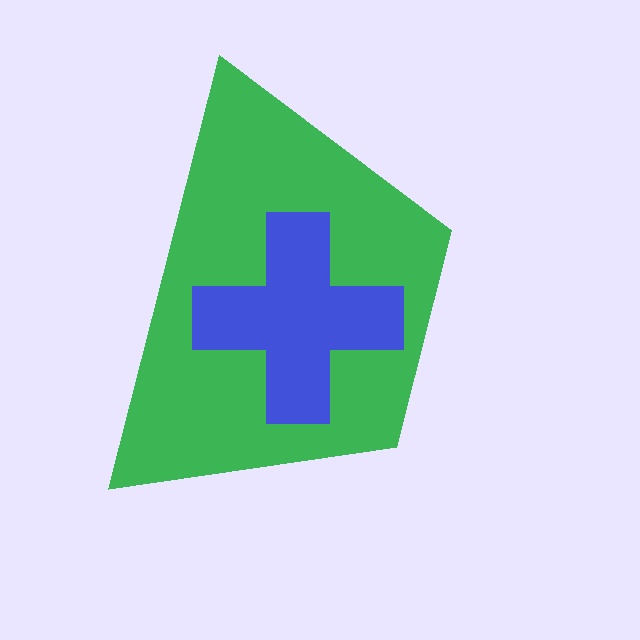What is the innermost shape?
The blue cross.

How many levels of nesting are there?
2.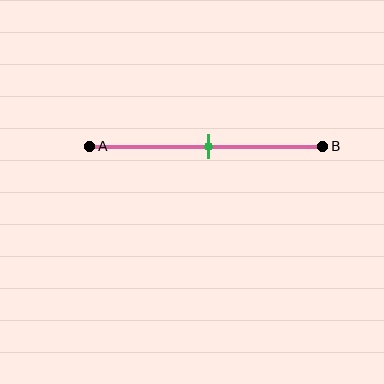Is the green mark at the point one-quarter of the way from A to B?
No, the mark is at about 50% from A, not at the 25% one-quarter point.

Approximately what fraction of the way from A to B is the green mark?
The green mark is approximately 50% of the way from A to B.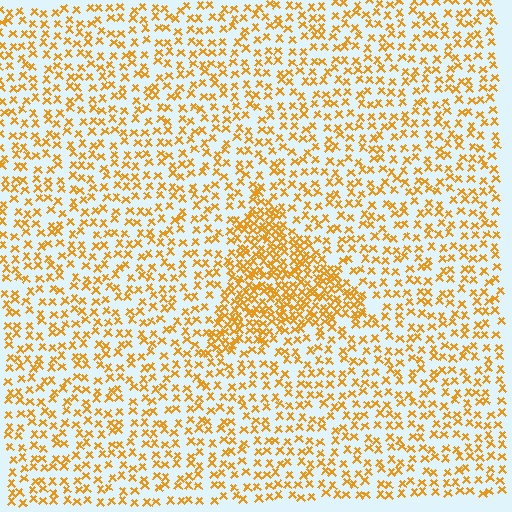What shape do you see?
I see a triangle.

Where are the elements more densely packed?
The elements are more densely packed inside the triangle boundary.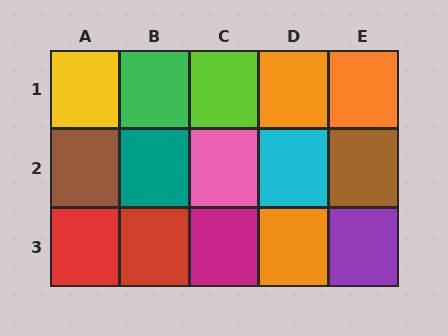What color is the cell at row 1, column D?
Orange.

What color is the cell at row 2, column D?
Cyan.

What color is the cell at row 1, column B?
Green.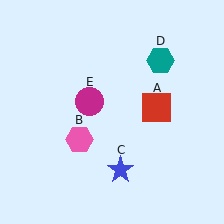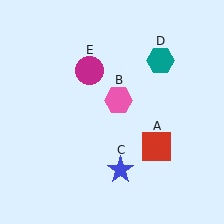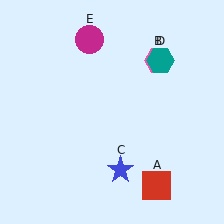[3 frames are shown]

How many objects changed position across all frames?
3 objects changed position: red square (object A), pink hexagon (object B), magenta circle (object E).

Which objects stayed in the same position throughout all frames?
Blue star (object C) and teal hexagon (object D) remained stationary.